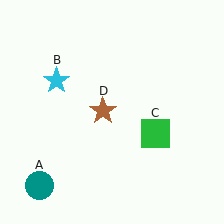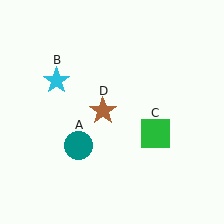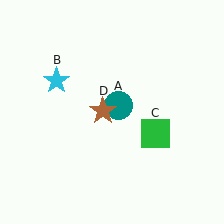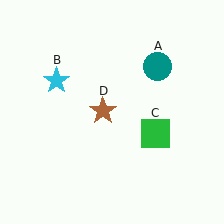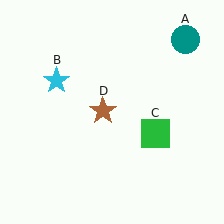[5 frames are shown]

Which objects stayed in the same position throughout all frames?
Cyan star (object B) and green square (object C) and brown star (object D) remained stationary.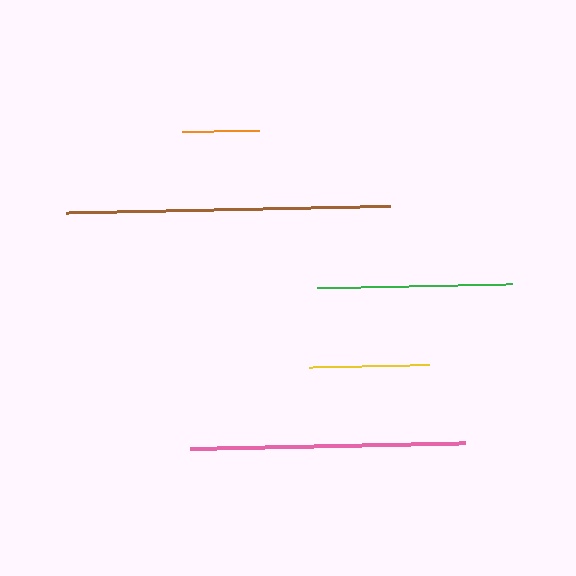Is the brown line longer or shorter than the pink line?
The brown line is longer than the pink line.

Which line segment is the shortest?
The orange line is the shortest at approximately 78 pixels.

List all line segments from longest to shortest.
From longest to shortest: brown, pink, green, yellow, orange.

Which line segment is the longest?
The brown line is the longest at approximately 324 pixels.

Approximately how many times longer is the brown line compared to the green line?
The brown line is approximately 1.7 times the length of the green line.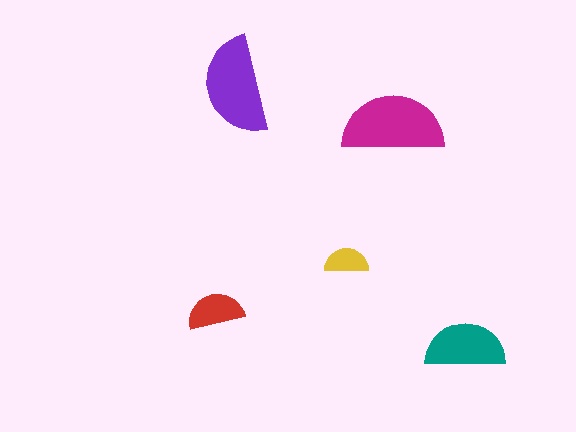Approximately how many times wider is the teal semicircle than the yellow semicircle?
About 2 times wider.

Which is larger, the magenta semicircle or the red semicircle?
The magenta one.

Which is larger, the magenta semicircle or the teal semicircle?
The magenta one.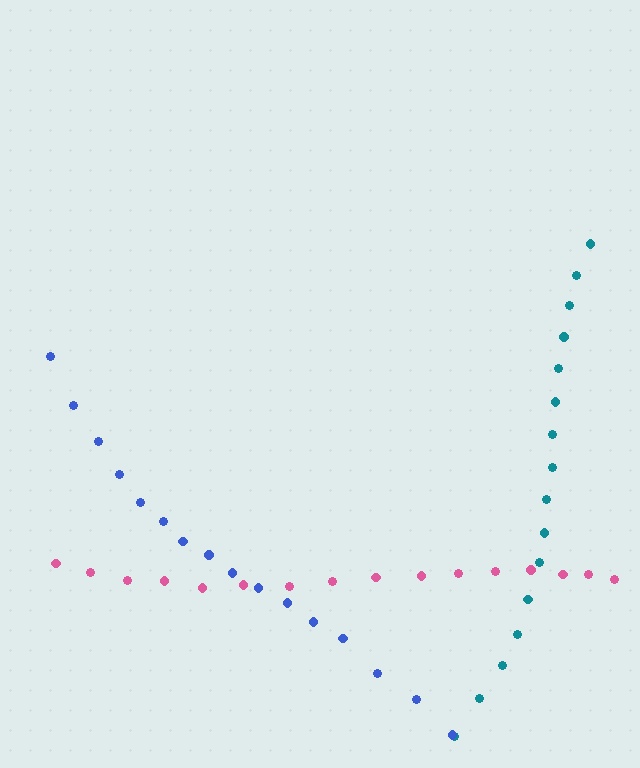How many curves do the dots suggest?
There are 3 distinct paths.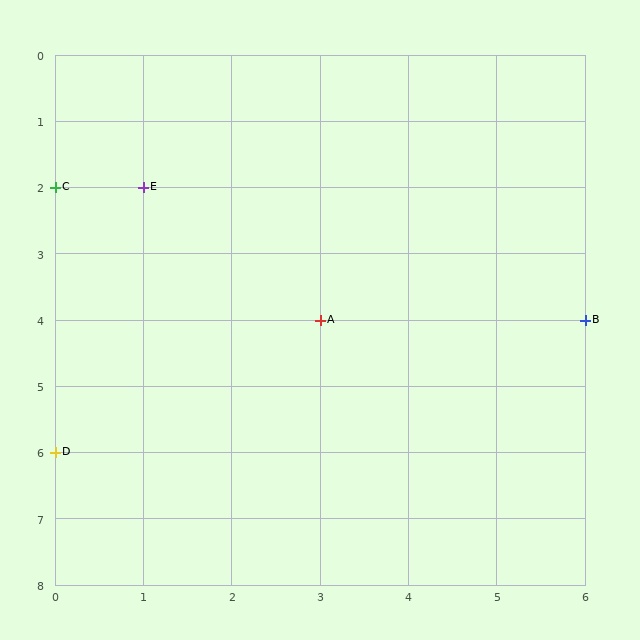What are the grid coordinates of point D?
Point D is at grid coordinates (0, 6).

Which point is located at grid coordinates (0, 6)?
Point D is at (0, 6).